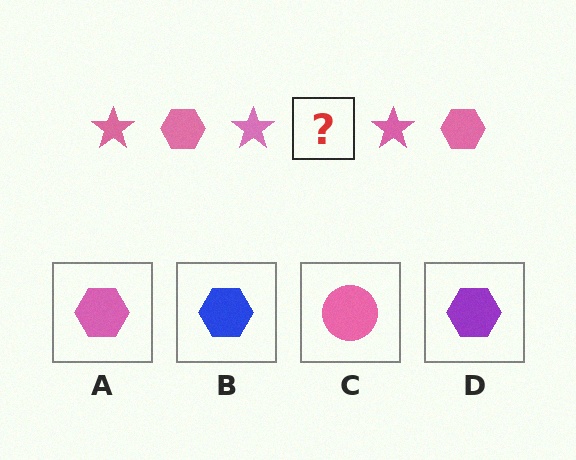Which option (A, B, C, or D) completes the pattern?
A.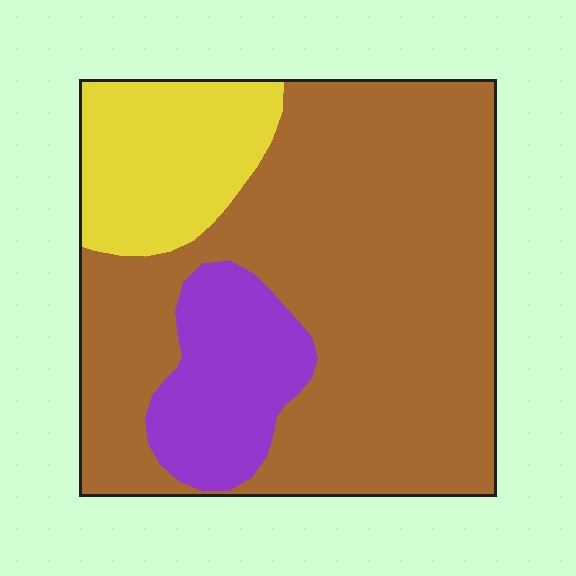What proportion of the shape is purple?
Purple covers roughly 15% of the shape.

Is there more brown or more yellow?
Brown.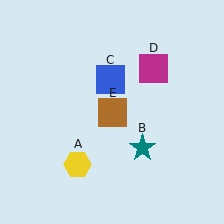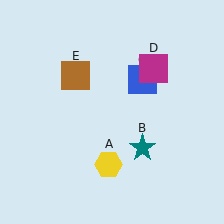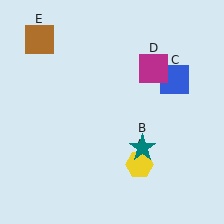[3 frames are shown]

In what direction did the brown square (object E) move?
The brown square (object E) moved up and to the left.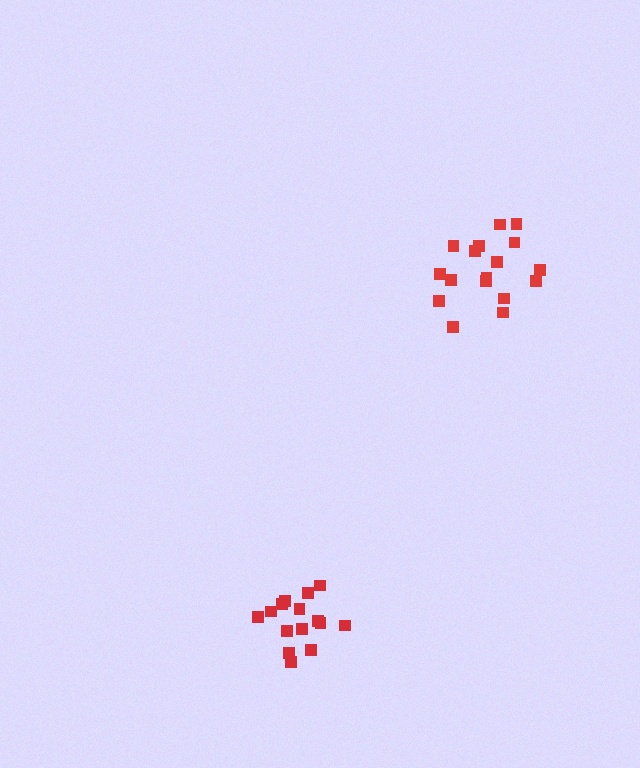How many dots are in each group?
Group 1: 15 dots, Group 2: 17 dots (32 total).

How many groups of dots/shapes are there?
There are 2 groups.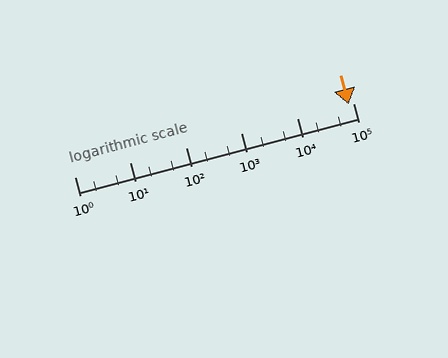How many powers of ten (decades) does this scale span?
The scale spans 5 decades, from 1 to 100000.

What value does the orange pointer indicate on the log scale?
The pointer indicates approximately 83000.